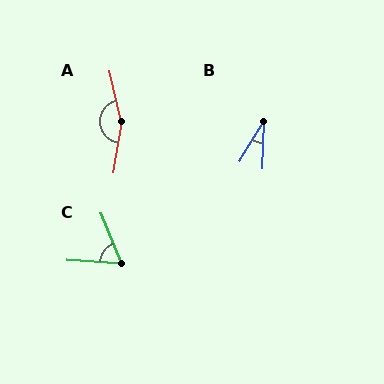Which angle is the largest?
A, at approximately 158 degrees.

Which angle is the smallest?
B, at approximately 30 degrees.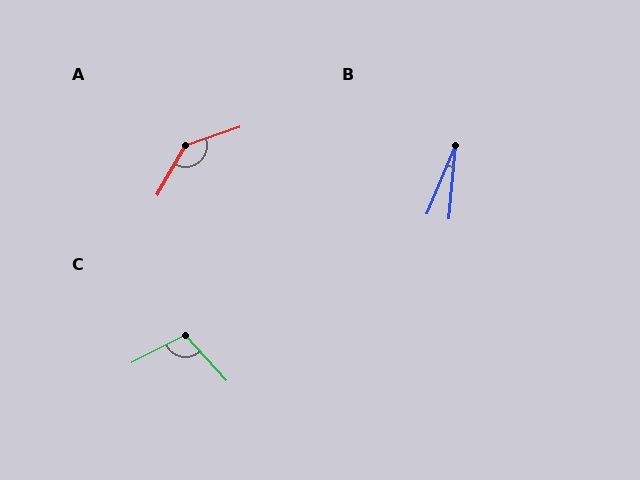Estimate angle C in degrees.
Approximately 105 degrees.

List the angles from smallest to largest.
B (18°), C (105°), A (139°).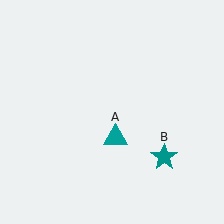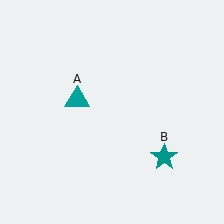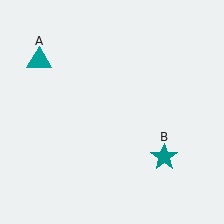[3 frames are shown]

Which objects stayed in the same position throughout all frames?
Teal star (object B) remained stationary.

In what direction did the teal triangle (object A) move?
The teal triangle (object A) moved up and to the left.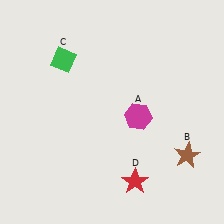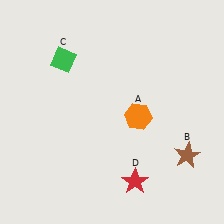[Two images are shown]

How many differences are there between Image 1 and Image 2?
There is 1 difference between the two images.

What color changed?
The hexagon (A) changed from magenta in Image 1 to orange in Image 2.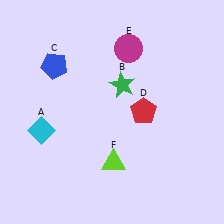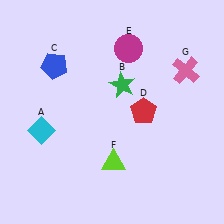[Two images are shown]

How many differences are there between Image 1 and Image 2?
There is 1 difference between the two images.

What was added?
A pink cross (G) was added in Image 2.